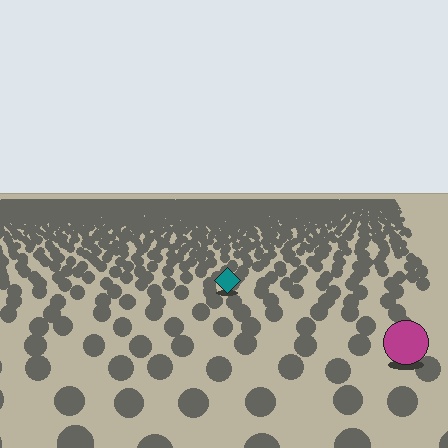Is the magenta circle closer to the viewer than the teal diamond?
Yes. The magenta circle is closer — you can tell from the texture gradient: the ground texture is coarser near it.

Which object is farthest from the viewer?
The teal diamond is farthest from the viewer. It appears smaller and the ground texture around it is denser.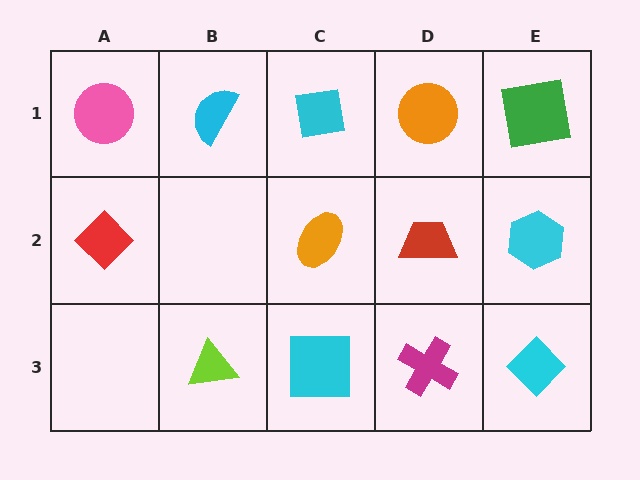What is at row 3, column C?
A cyan square.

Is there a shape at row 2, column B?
No, that cell is empty.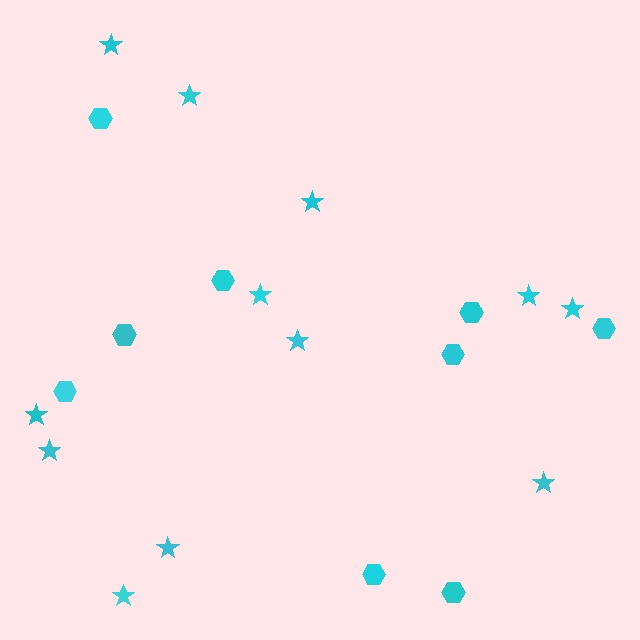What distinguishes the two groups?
There are 2 groups: one group of hexagons (9) and one group of stars (12).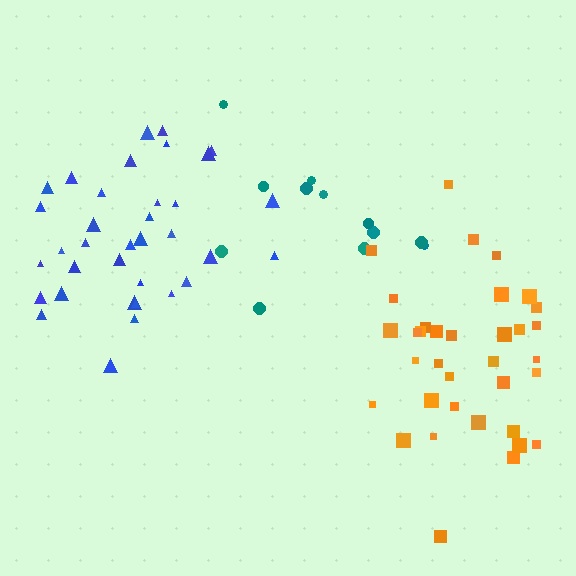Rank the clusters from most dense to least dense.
blue, orange, teal.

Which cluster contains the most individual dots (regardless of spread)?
Blue (35).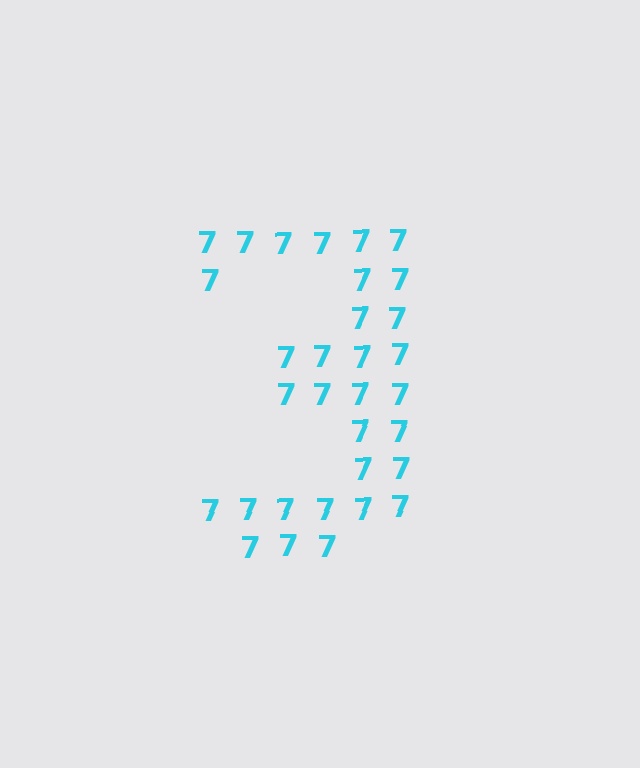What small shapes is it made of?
It is made of small digit 7's.